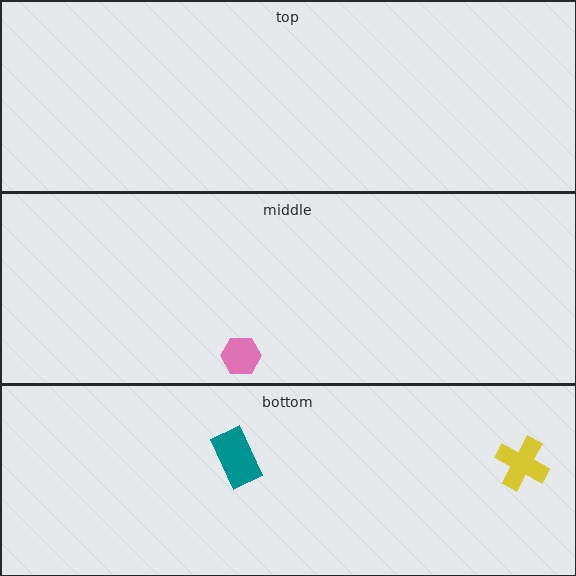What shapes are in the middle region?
The pink hexagon.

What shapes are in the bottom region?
The teal rectangle, the yellow cross.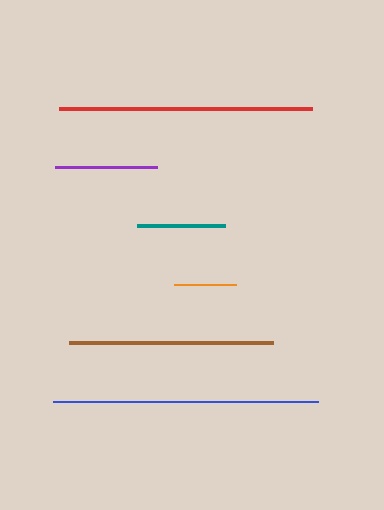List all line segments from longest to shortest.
From longest to shortest: blue, red, brown, purple, teal, orange.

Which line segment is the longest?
The blue line is the longest at approximately 265 pixels.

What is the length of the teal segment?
The teal segment is approximately 88 pixels long.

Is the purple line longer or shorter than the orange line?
The purple line is longer than the orange line.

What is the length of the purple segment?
The purple segment is approximately 103 pixels long.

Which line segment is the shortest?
The orange line is the shortest at approximately 61 pixels.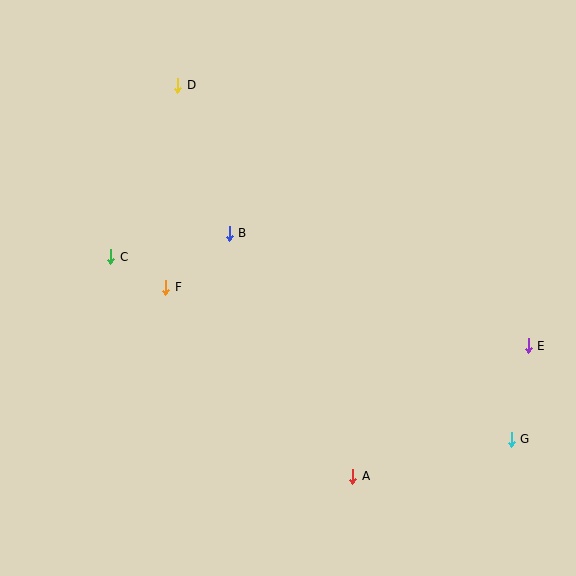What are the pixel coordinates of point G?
Point G is at (511, 439).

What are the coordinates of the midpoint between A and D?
The midpoint between A and D is at (265, 281).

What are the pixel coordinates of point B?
Point B is at (229, 233).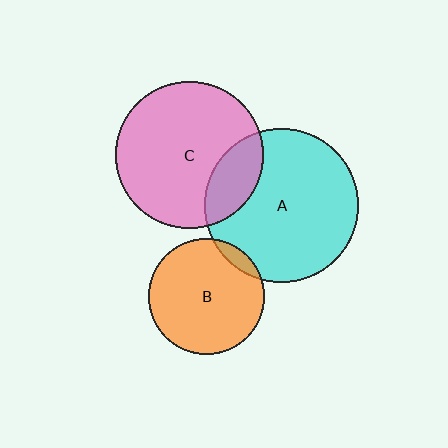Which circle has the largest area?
Circle A (cyan).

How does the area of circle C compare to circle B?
Approximately 1.6 times.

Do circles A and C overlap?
Yes.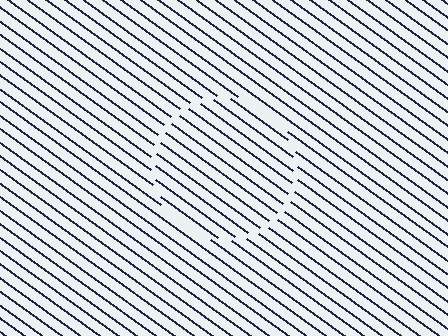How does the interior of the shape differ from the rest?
The interior of the shape contains the same grating, shifted by half a period — the contour is defined by the phase discontinuity where line-ends from the inner and outer gratings abut.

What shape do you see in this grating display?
An illusory circle. The interior of the shape contains the same grating, shifted by half a period — the contour is defined by the phase discontinuity where line-ends from the inner and outer gratings abut.